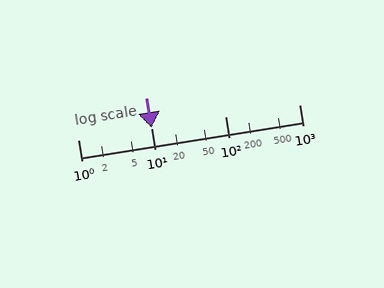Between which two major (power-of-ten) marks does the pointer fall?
The pointer is between 10 and 100.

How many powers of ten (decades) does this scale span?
The scale spans 3 decades, from 1 to 1000.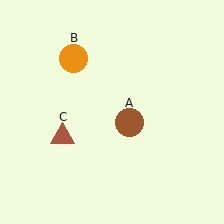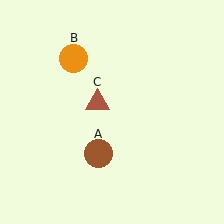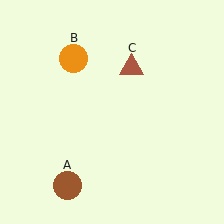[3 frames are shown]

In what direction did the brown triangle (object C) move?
The brown triangle (object C) moved up and to the right.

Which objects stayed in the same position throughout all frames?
Orange circle (object B) remained stationary.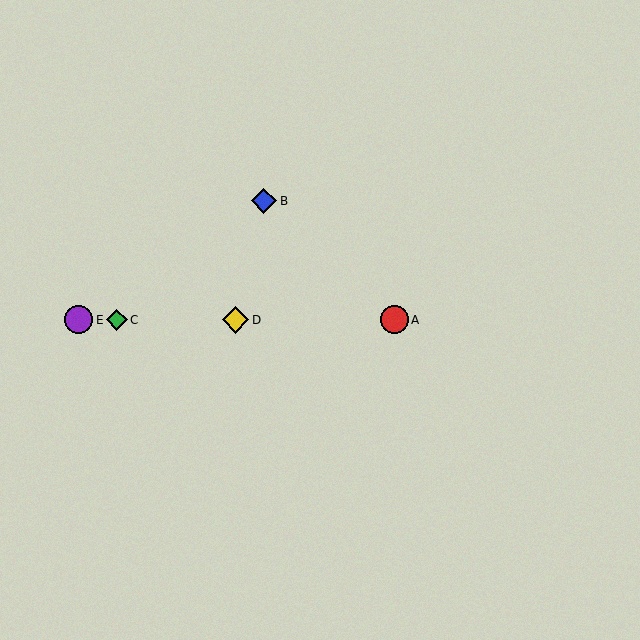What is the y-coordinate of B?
Object B is at y≈201.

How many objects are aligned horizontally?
4 objects (A, C, D, E) are aligned horizontally.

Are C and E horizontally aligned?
Yes, both are at y≈320.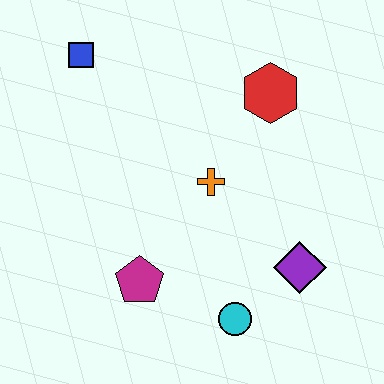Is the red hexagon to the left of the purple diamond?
Yes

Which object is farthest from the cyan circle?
The blue square is farthest from the cyan circle.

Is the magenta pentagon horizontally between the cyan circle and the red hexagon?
No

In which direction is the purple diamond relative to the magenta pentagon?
The purple diamond is to the right of the magenta pentagon.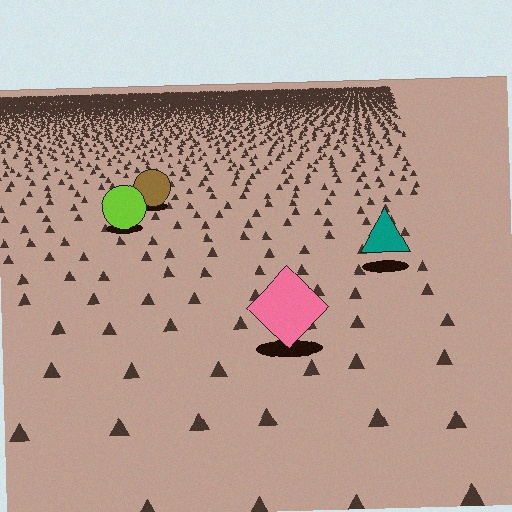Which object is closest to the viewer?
The pink diamond is closest. The texture marks near it are larger and more spread out.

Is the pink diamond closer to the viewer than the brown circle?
Yes. The pink diamond is closer — you can tell from the texture gradient: the ground texture is coarser near it.